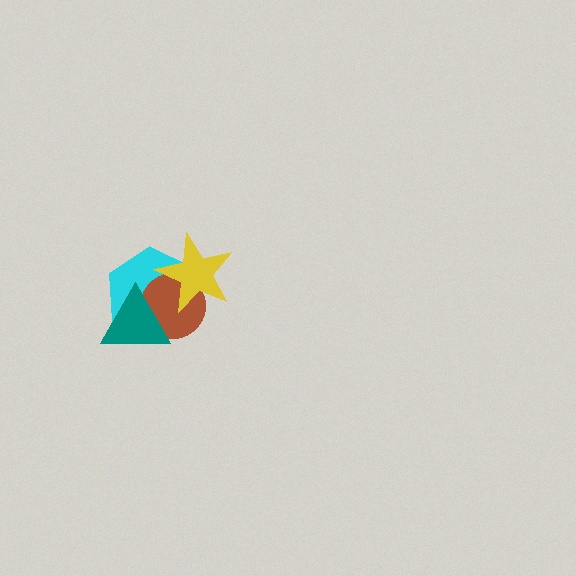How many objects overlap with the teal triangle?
2 objects overlap with the teal triangle.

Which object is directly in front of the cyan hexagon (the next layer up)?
The brown circle is directly in front of the cyan hexagon.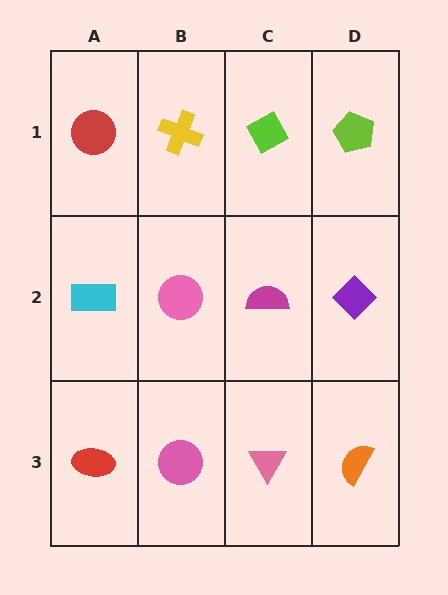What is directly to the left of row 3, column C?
A pink circle.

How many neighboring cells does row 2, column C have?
4.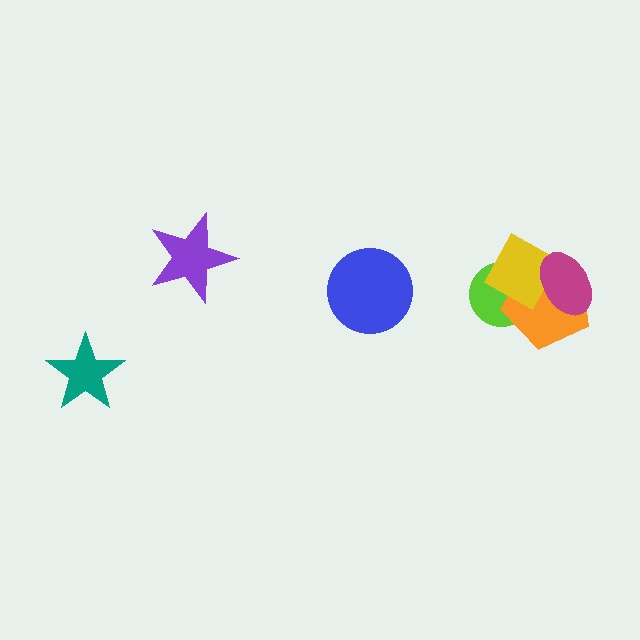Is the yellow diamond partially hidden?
Yes, it is partially covered by another shape.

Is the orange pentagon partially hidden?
Yes, it is partially covered by another shape.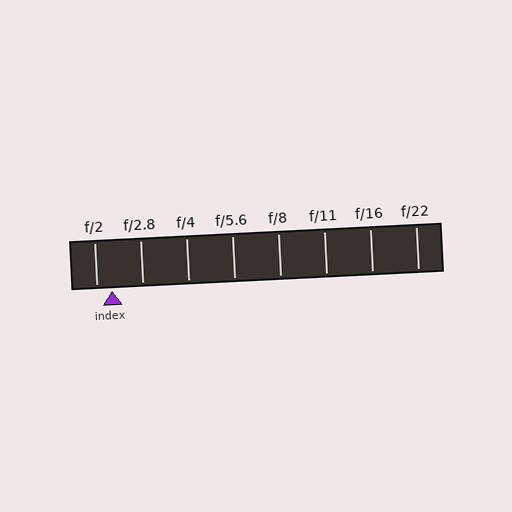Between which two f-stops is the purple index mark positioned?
The index mark is between f/2 and f/2.8.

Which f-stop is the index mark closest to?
The index mark is closest to f/2.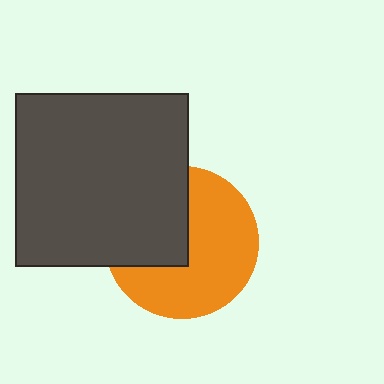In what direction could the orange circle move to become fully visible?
The orange circle could move right. That would shift it out from behind the dark gray square entirely.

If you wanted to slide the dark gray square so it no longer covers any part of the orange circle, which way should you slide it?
Slide it left — that is the most direct way to separate the two shapes.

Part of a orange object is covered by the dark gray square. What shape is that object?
It is a circle.